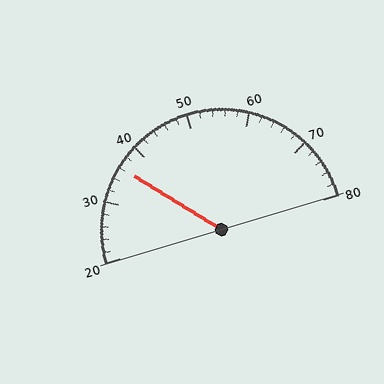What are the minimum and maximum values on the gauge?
The gauge ranges from 20 to 80.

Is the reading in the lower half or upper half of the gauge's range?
The reading is in the lower half of the range (20 to 80).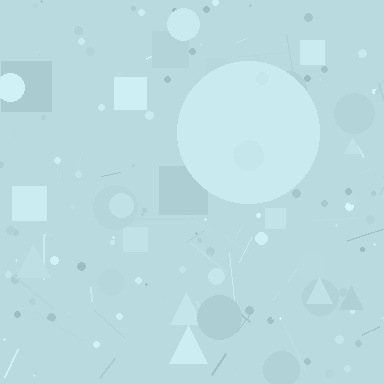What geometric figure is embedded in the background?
A circle is embedded in the background.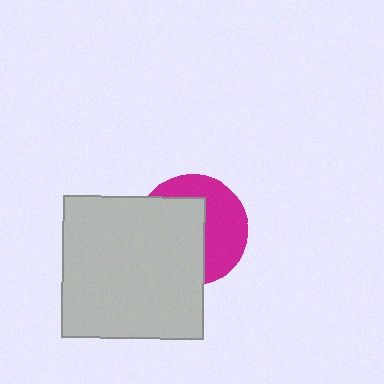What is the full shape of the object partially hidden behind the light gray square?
The partially hidden object is a magenta circle.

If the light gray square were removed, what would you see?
You would see the complete magenta circle.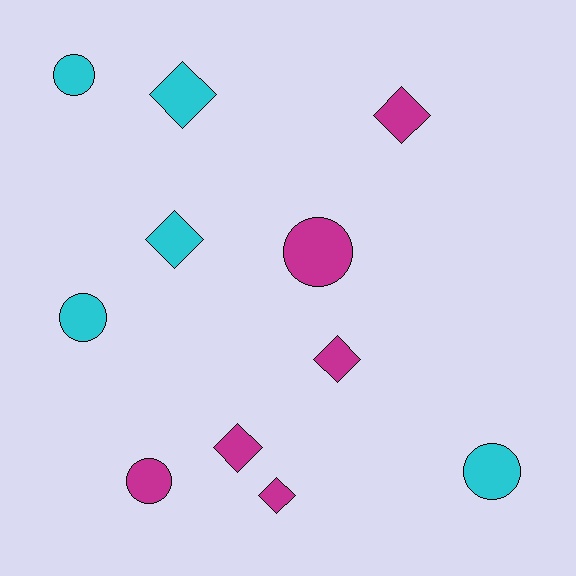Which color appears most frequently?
Magenta, with 6 objects.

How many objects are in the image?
There are 11 objects.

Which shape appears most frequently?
Diamond, with 6 objects.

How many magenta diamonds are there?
There are 4 magenta diamonds.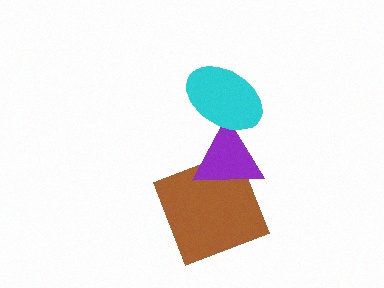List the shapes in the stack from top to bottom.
From top to bottom: the cyan ellipse, the purple triangle, the brown square.